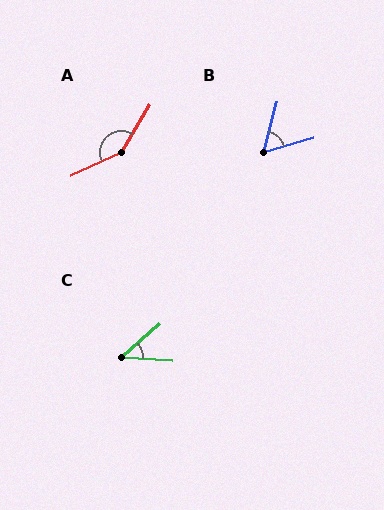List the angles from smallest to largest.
C (45°), B (60°), A (145°).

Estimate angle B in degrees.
Approximately 60 degrees.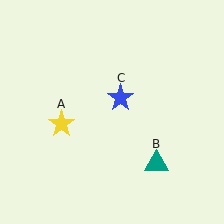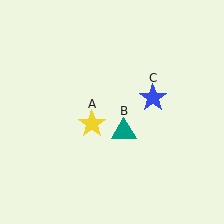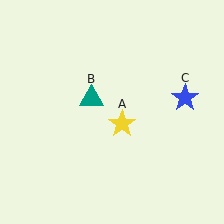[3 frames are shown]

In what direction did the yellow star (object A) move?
The yellow star (object A) moved right.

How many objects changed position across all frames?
3 objects changed position: yellow star (object A), teal triangle (object B), blue star (object C).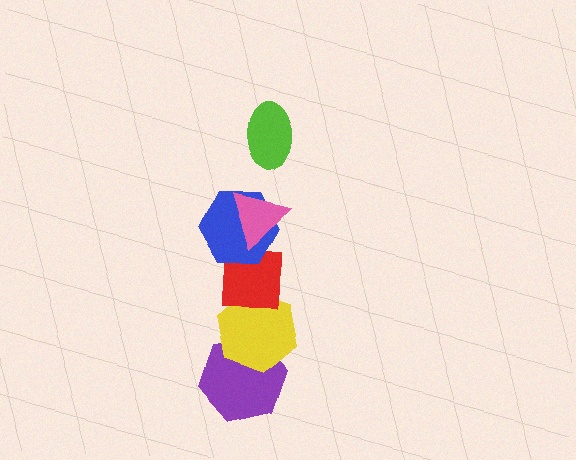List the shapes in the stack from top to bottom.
From top to bottom: the lime ellipse, the pink triangle, the blue hexagon, the red square, the yellow hexagon, the purple hexagon.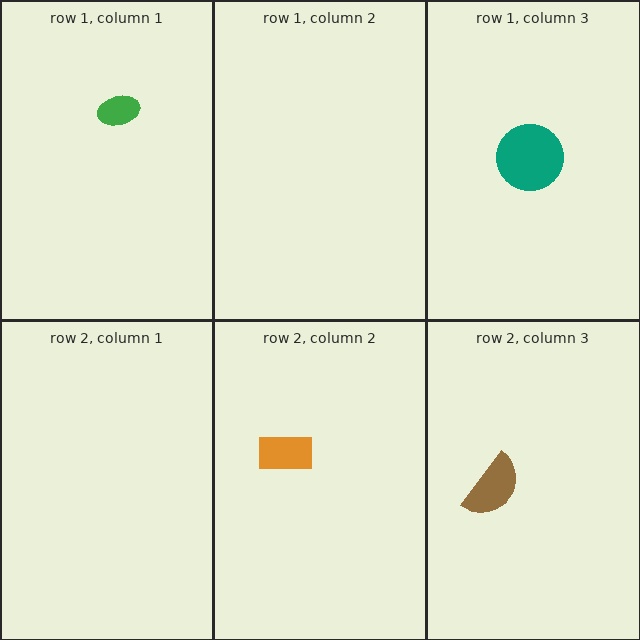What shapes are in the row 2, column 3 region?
The brown semicircle.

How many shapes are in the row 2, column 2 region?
1.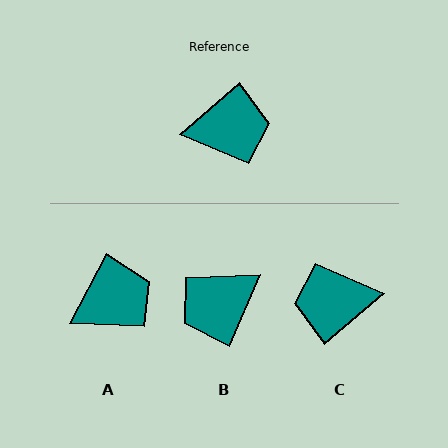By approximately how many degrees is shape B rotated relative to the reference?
Approximately 154 degrees clockwise.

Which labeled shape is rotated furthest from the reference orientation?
C, about 180 degrees away.